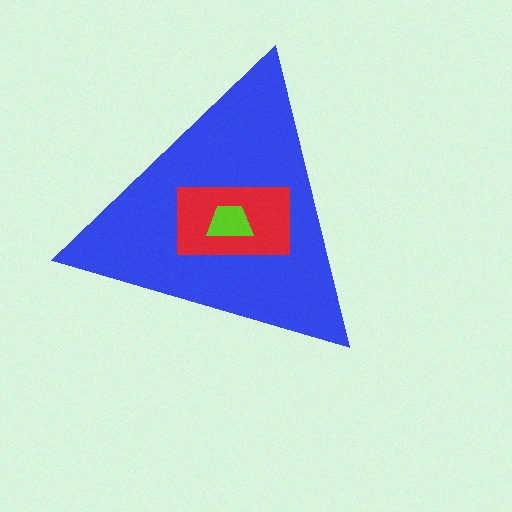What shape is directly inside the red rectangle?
The lime trapezoid.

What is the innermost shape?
The lime trapezoid.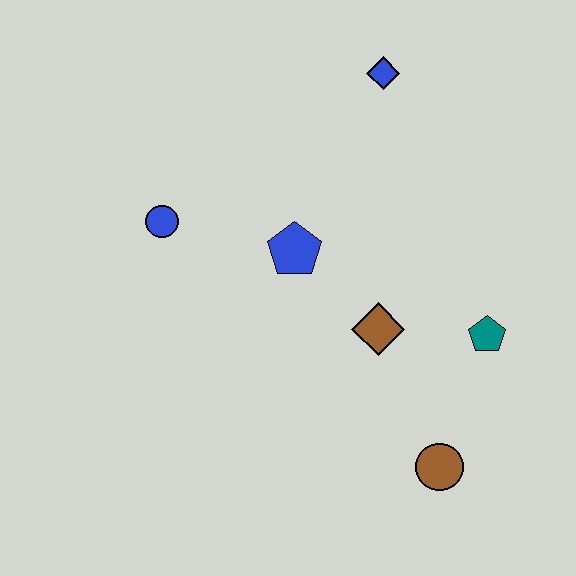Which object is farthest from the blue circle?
The brown circle is farthest from the blue circle.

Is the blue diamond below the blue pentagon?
No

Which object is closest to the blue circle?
The blue pentagon is closest to the blue circle.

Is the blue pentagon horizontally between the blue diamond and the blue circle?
Yes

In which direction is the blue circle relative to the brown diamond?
The blue circle is to the left of the brown diamond.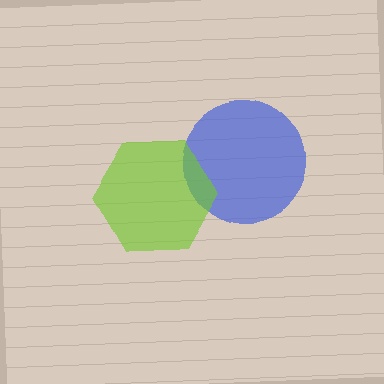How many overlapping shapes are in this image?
There are 2 overlapping shapes in the image.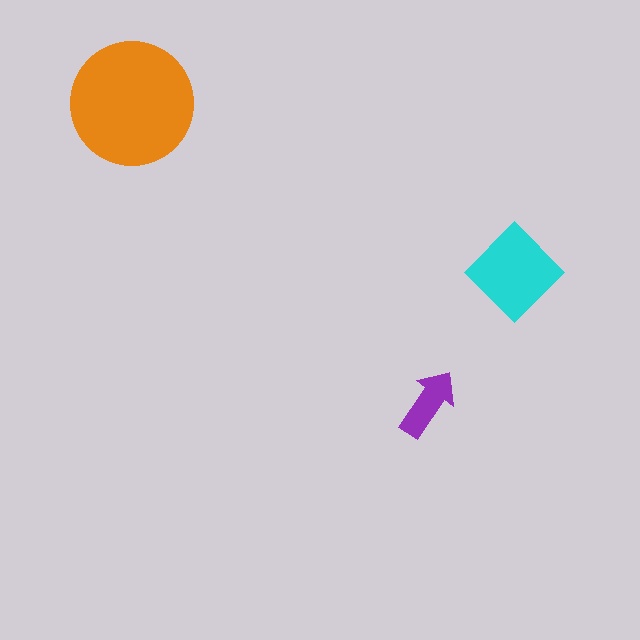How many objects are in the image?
There are 3 objects in the image.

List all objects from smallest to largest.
The purple arrow, the cyan diamond, the orange circle.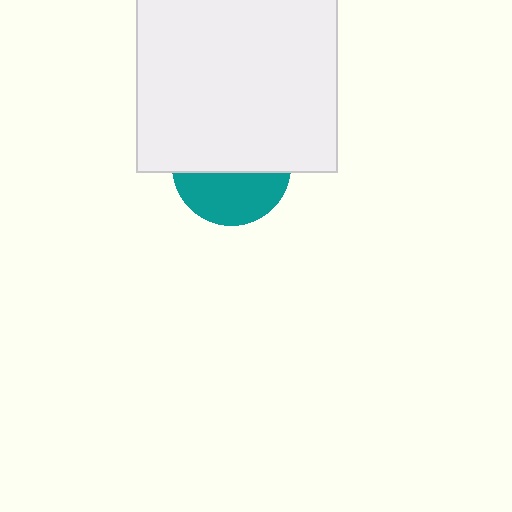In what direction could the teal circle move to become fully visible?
The teal circle could move down. That would shift it out from behind the white rectangle entirely.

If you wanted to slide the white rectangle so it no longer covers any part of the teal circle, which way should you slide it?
Slide it up — that is the most direct way to separate the two shapes.